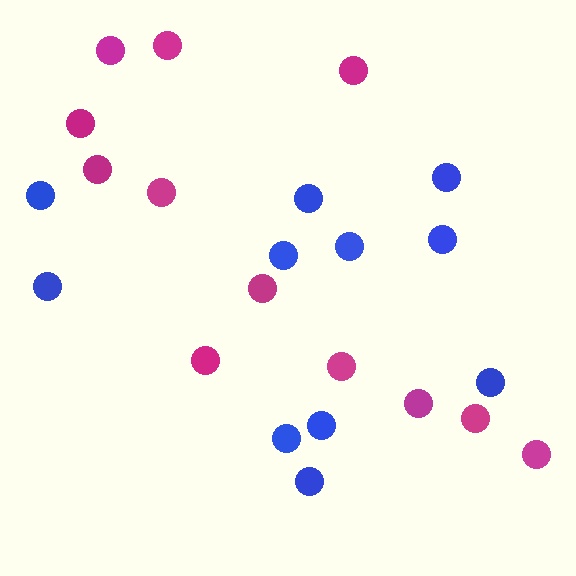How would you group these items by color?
There are 2 groups: one group of magenta circles (12) and one group of blue circles (11).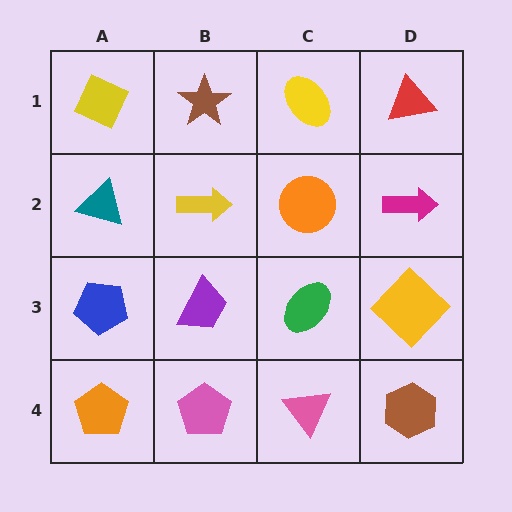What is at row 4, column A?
An orange pentagon.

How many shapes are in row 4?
4 shapes.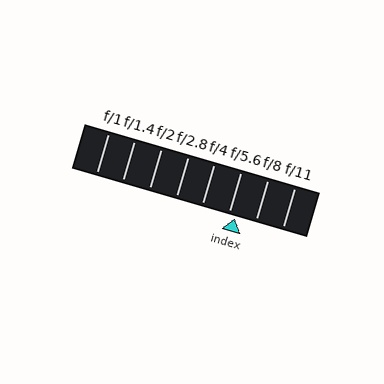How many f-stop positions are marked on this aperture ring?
There are 8 f-stop positions marked.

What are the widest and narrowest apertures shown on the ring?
The widest aperture shown is f/1 and the narrowest is f/11.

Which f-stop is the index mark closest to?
The index mark is closest to f/5.6.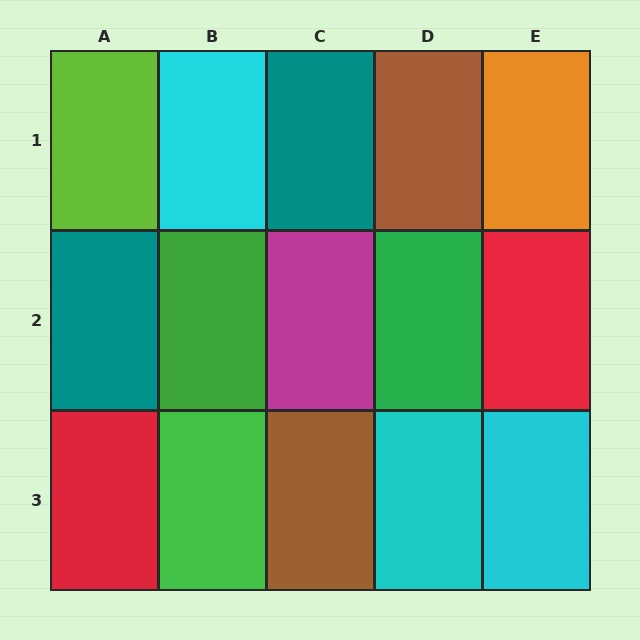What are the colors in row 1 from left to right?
Lime, cyan, teal, brown, orange.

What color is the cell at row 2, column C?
Magenta.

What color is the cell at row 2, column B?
Green.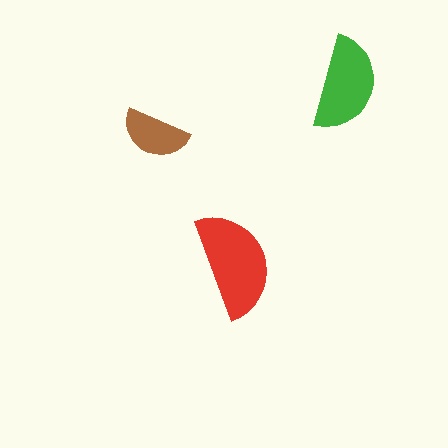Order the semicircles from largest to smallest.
the red one, the green one, the brown one.